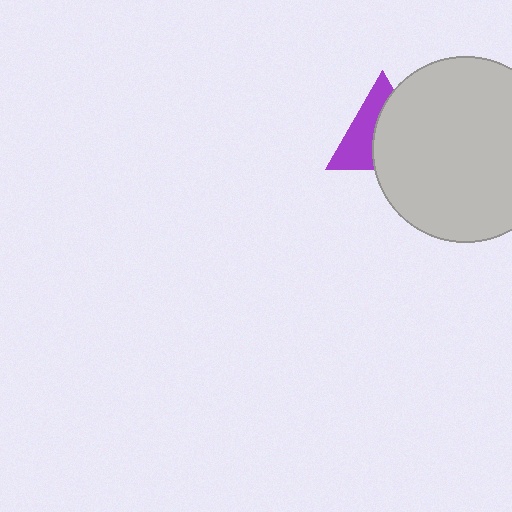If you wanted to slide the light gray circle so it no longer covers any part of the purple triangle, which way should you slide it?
Slide it right — that is the most direct way to separate the two shapes.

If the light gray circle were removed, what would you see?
You would see the complete purple triangle.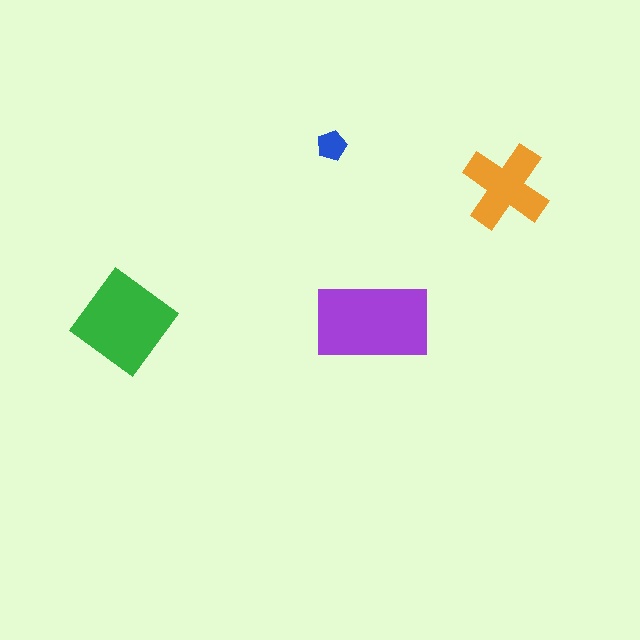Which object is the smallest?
The blue pentagon.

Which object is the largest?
The purple rectangle.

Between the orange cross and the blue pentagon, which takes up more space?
The orange cross.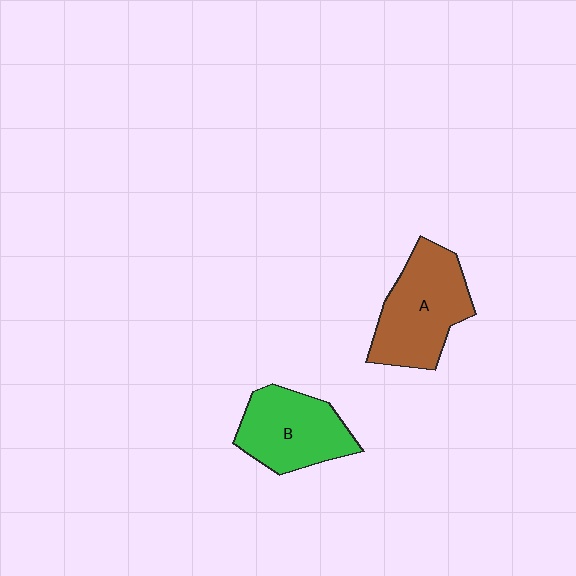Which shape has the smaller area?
Shape B (green).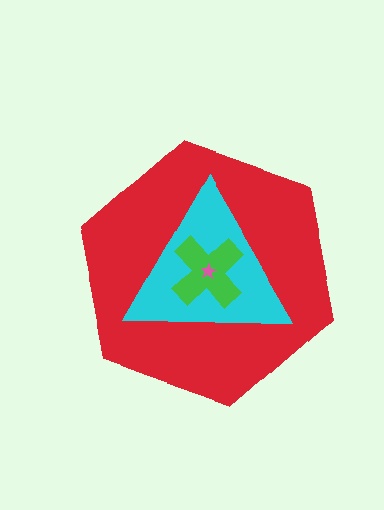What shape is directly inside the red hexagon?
The cyan triangle.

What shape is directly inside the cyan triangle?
The green cross.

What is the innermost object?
The pink star.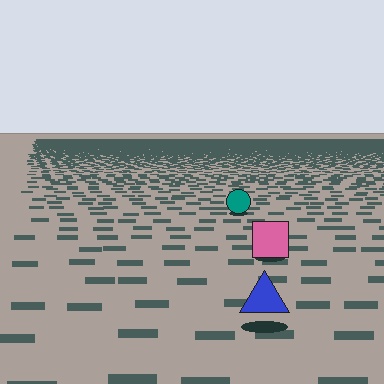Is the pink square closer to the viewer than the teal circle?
Yes. The pink square is closer — you can tell from the texture gradient: the ground texture is coarser near it.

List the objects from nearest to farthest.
From nearest to farthest: the blue triangle, the pink square, the teal circle.